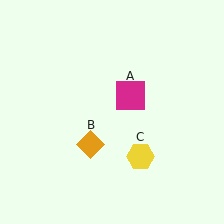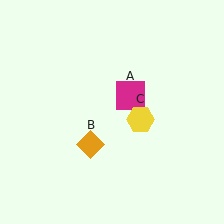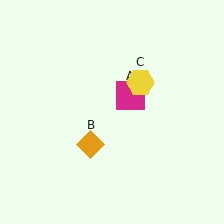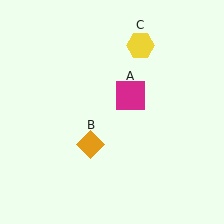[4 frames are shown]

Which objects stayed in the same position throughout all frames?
Magenta square (object A) and orange diamond (object B) remained stationary.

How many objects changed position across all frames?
1 object changed position: yellow hexagon (object C).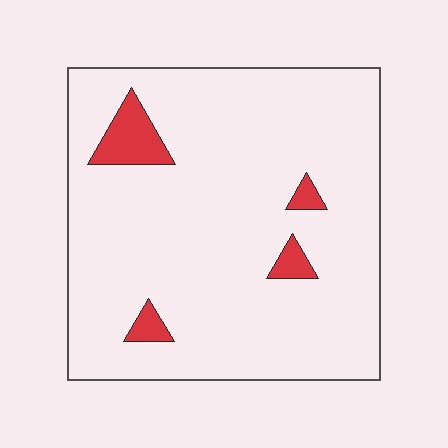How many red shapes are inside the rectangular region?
4.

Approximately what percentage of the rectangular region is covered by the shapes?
Approximately 5%.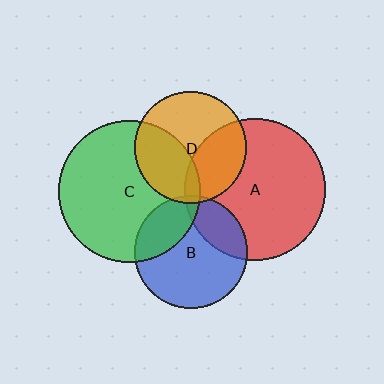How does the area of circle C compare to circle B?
Approximately 1.6 times.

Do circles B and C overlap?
Yes.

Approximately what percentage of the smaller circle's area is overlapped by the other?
Approximately 25%.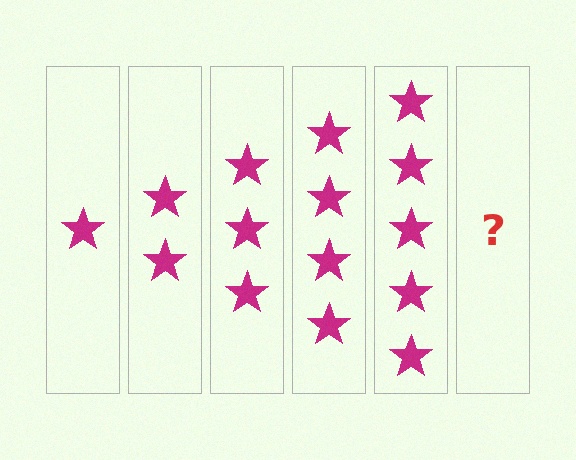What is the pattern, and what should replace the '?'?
The pattern is that each step adds one more star. The '?' should be 6 stars.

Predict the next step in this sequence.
The next step is 6 stars.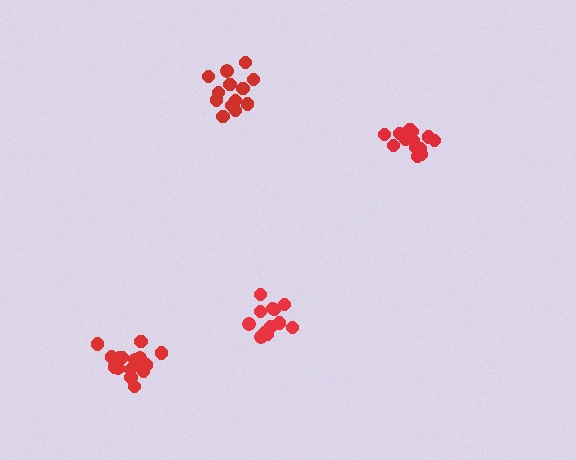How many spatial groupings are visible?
There are 4 spatial groupings.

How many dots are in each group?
Group 1: 14 dots, Group 2: 16 dots, Group 3: 17 dots, Group 4: 13 dots (60 total).